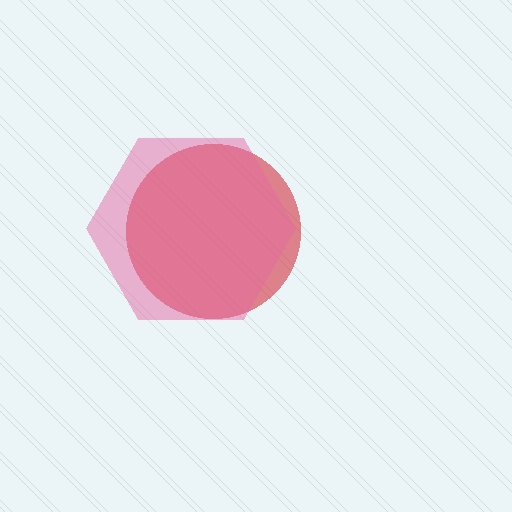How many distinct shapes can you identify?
There are 2 distinct shapes: a red circle, a pink hexagon.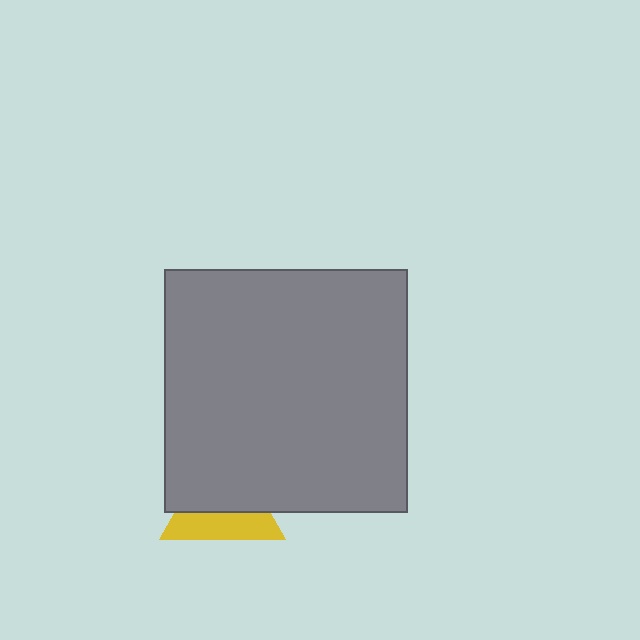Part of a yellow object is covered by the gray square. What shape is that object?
It is a triangle.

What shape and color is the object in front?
The object in front is a gray square.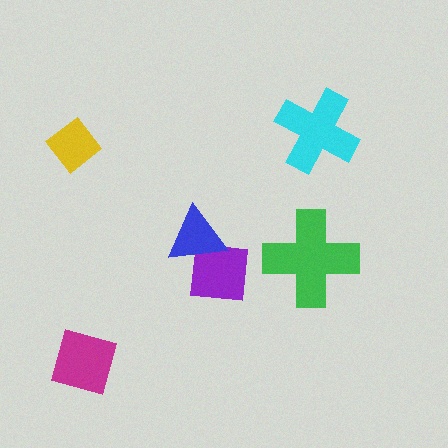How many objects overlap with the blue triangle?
1 object overlaps with the blue triangle.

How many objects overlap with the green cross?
0 objects overlap with the green cross.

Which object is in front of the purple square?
The blue triangle is in front of the purple square.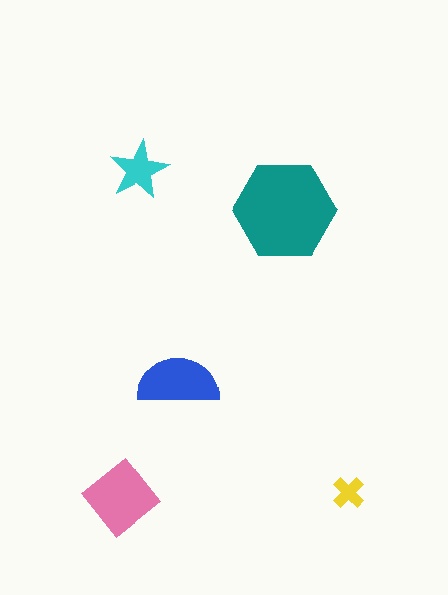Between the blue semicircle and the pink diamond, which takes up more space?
The pink diamond.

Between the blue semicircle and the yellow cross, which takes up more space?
The blue semicircle.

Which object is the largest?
The teal hexagon.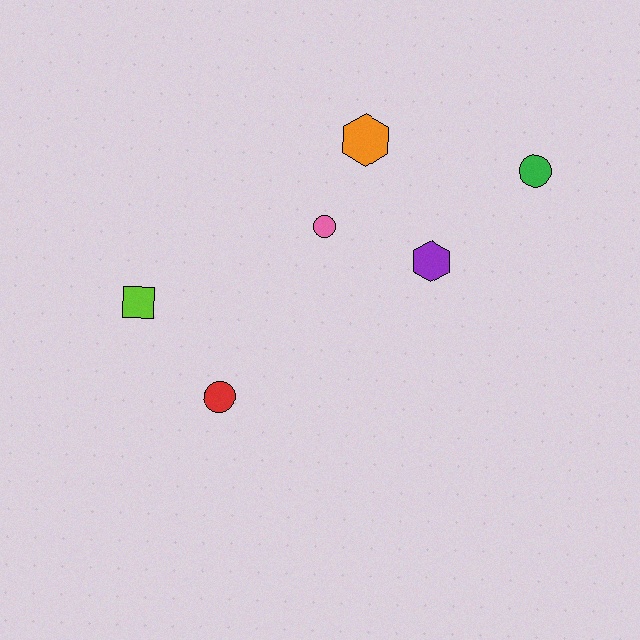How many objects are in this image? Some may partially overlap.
There are 6 objects.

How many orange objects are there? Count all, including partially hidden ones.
There is 1 orange object.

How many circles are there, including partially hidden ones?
There are 3 circles.